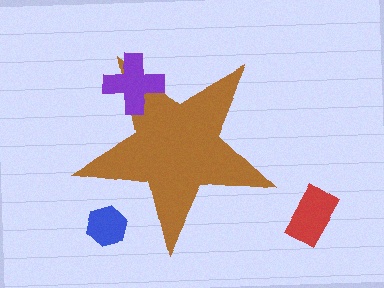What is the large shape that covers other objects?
A brown star.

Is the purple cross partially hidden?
No, the purple cross is fully visible.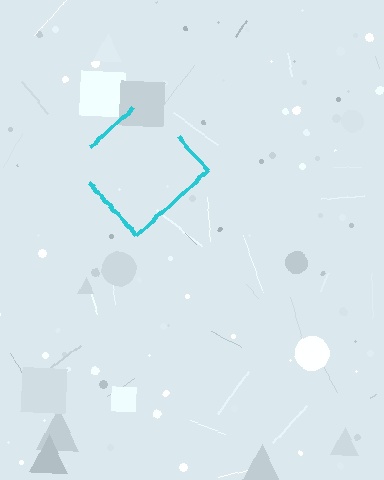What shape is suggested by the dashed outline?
The dashed outline suggests a diamond.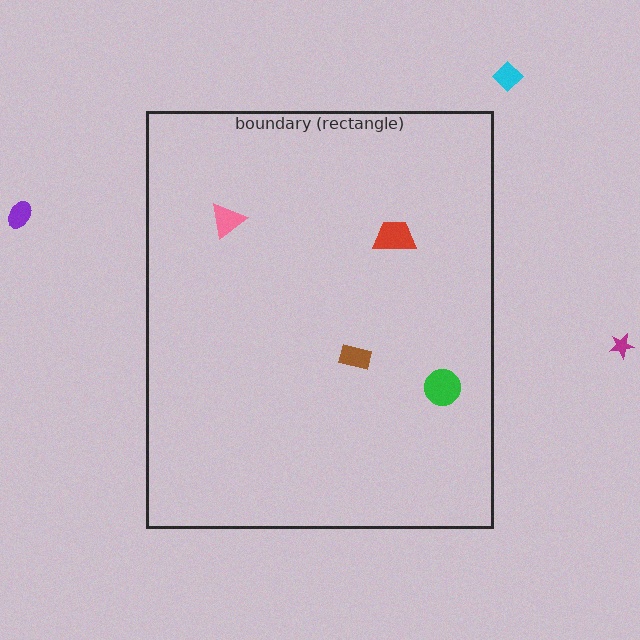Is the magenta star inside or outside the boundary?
Outside.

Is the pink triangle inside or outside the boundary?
Inside.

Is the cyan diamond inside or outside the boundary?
Outside.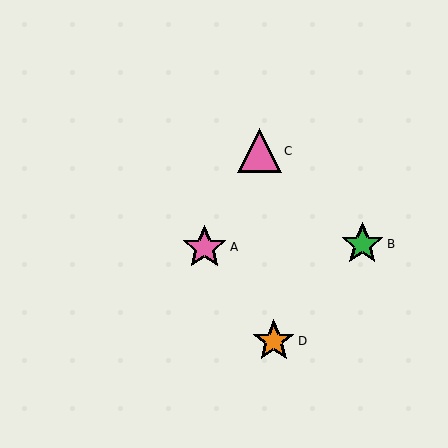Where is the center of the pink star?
The center of the pink star is at (204, 247).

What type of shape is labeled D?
Shape D is an orange star.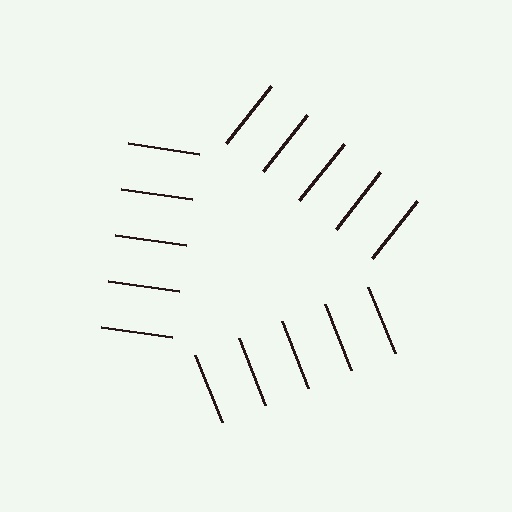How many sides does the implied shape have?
3 sides — the line-ends trace a triangle.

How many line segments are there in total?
15 — 5 along each of the 3 edges.